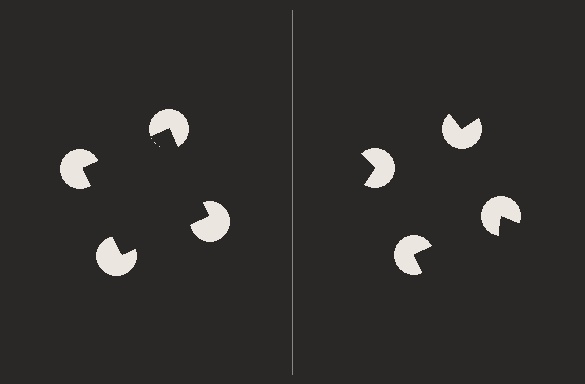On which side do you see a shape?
An illusory square appears on the left side. On the right side the wedge cuts are rotated, so no coherent shape forms.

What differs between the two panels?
The pac-man discs are positioned identically on both sides; only the wedge orientations differ. On the left they align to a square; on the right they are misaligned.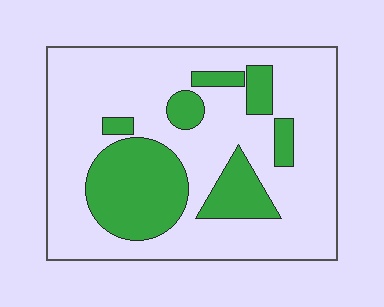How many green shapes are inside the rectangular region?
7.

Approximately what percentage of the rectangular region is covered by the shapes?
Approximately 25%.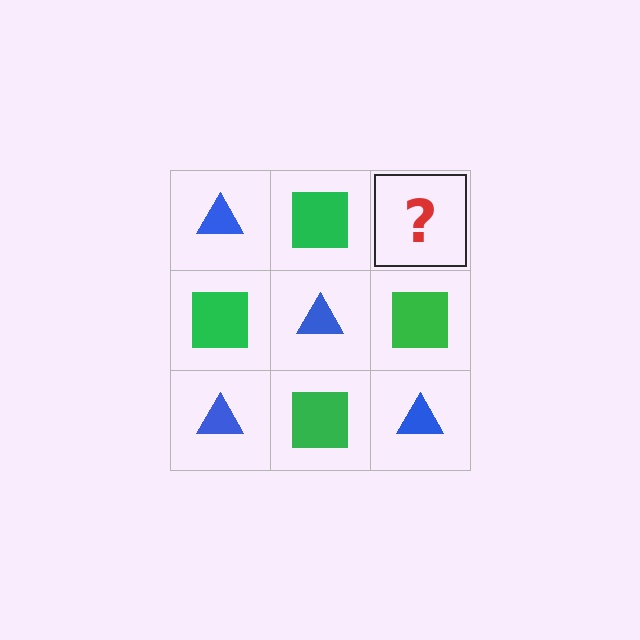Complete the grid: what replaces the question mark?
The question mark should be replaced with a blue triangle.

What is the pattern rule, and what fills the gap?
The rule is that it alternates blue triangle and green square in a checkerboard pattern. The gap should be filled with a blue triangle.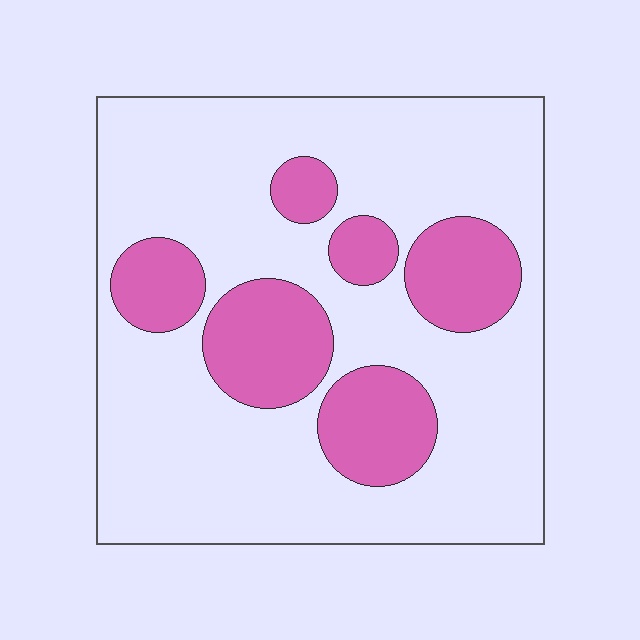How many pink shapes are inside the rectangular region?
6.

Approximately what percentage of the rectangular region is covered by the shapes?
Approximately 25%.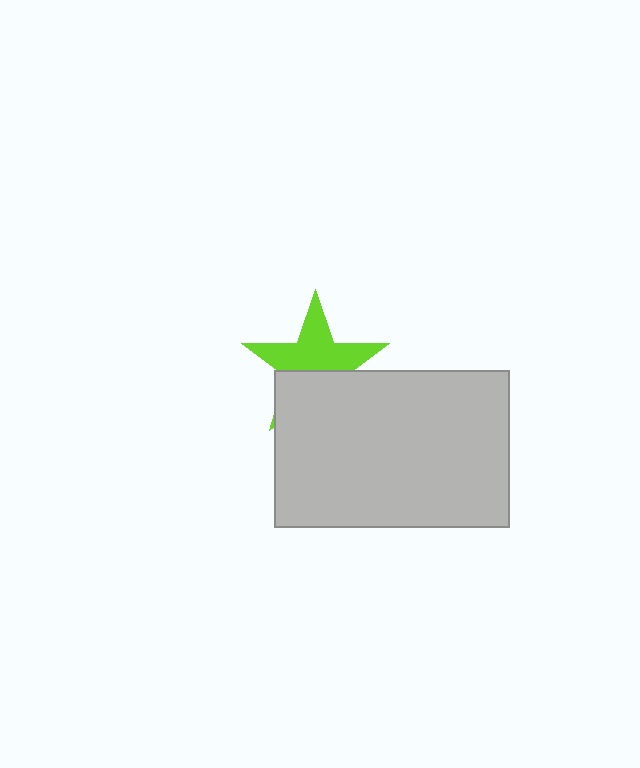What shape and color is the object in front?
The object in front is a light gray rectangle.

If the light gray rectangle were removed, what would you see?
You would see the complete lime star.